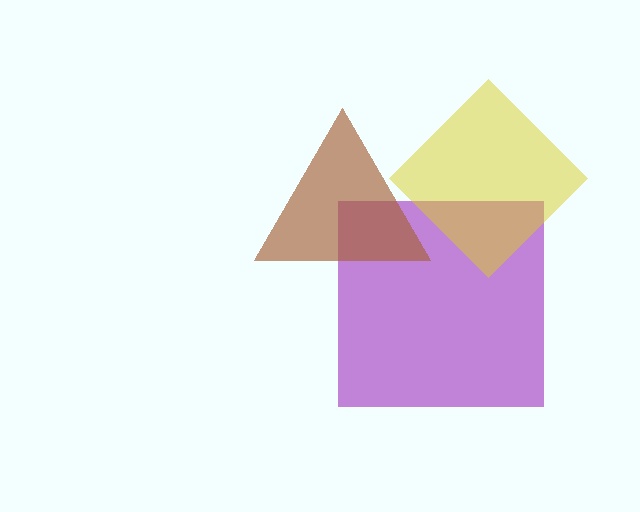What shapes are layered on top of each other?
The layered shapes are: a purple square, a yellow diamond, a brown triangle.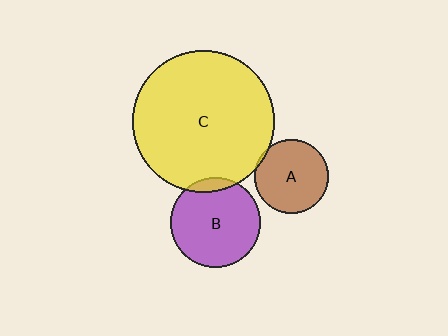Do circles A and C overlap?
Yes.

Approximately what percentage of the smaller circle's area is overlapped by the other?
Approximately 5%.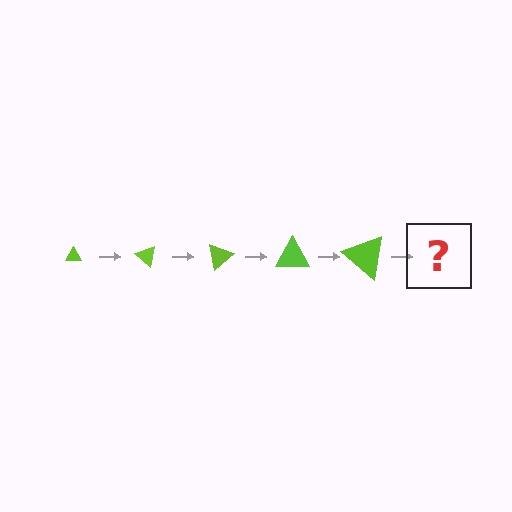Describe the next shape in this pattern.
It should be a triangle, larger than the previous one and rotated 200 degrees from the start.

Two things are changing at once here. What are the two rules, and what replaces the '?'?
The two rules are that the triangle grows larger each step and it rotates 40 degrees each step. The '?' should be a triangle, larger than the previous one and rotated 200 degrees from the start.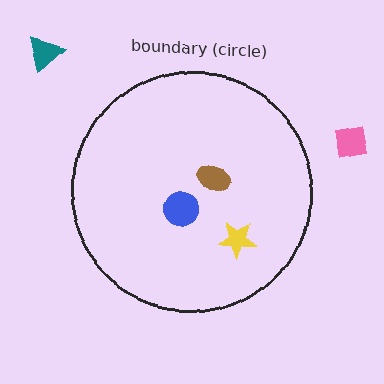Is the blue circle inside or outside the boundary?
Inside.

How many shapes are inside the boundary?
3 inside, 2 outside.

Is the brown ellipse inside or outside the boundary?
Inside.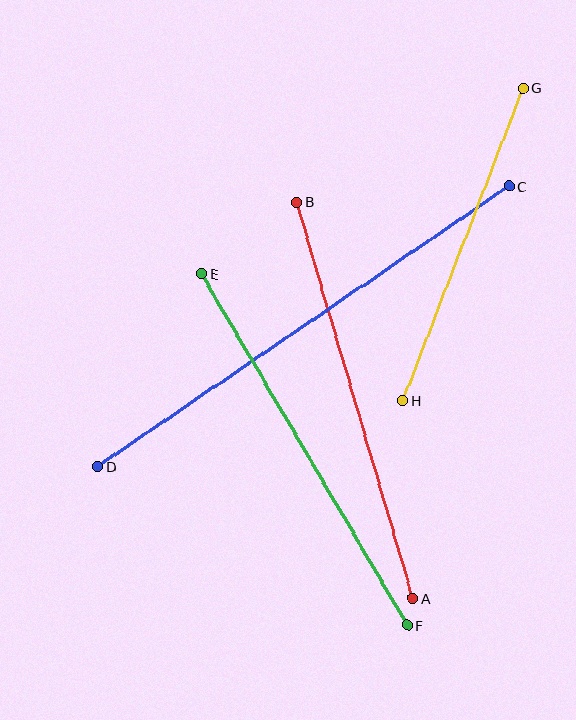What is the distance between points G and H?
The distance is approximately 335 pixels.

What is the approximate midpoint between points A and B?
The midpoint is at approximately (355, 400) pixels.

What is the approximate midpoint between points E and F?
The midpoint is at approximately (304, 449) pixels.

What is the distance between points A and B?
The distance is approximately 412 pixels.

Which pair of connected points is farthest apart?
Points C and D are farthest apart.